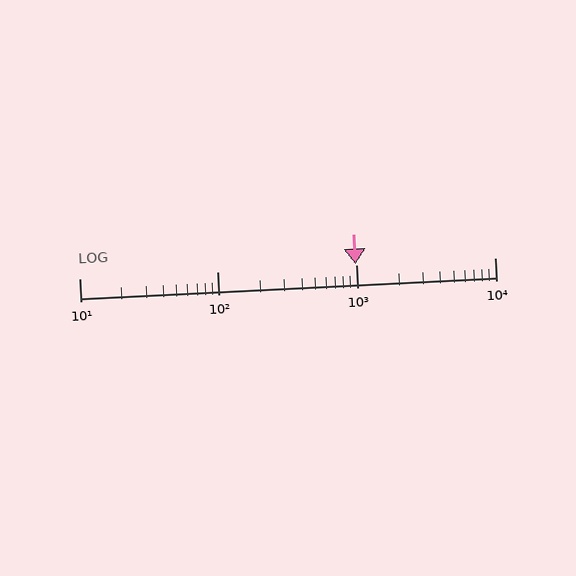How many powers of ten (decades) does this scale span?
The scale spans 3 decades, from 10 to 10000.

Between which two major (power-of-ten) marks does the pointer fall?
The pointer is between 100 and 1000.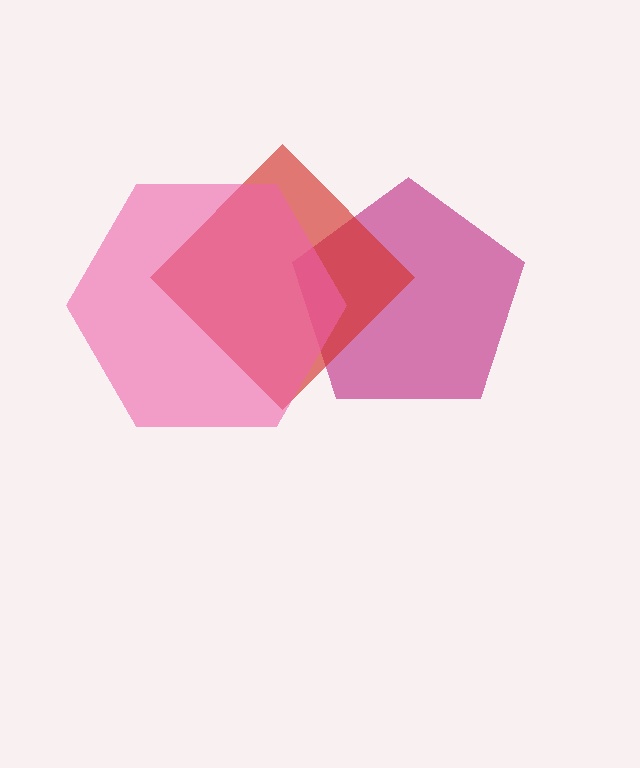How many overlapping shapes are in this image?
There are 3 overlapping shapes in the image.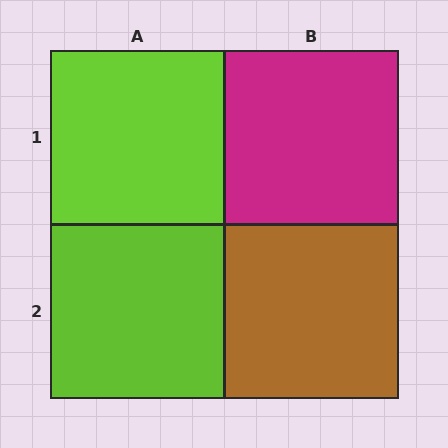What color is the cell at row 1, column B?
Magenta.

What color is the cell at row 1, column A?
Lime.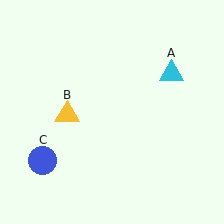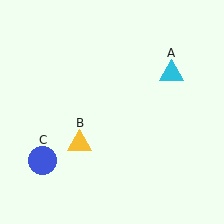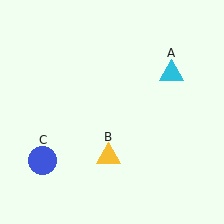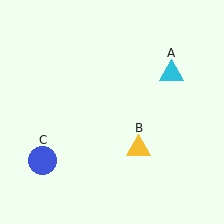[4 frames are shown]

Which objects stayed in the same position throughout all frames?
Cyan triangle (object A) and blue circle (object C) remained stationary.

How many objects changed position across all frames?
1 object changed position: yellow triangle (object B).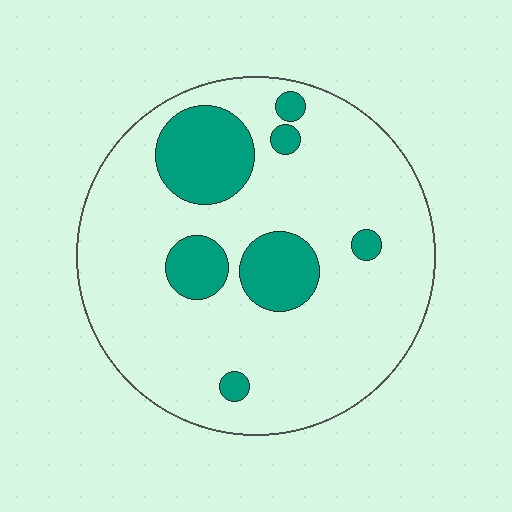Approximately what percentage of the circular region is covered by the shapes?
Approximately 20%.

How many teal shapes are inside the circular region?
7.